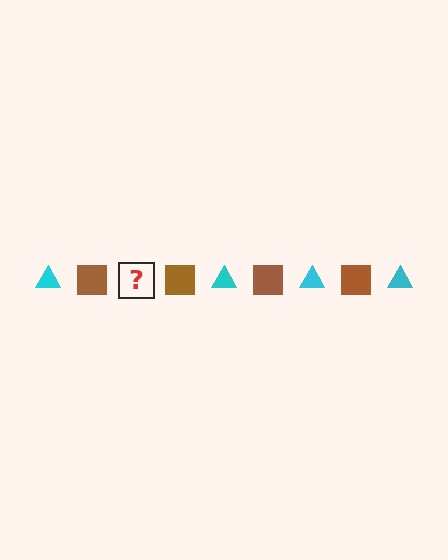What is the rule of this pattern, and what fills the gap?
The rule is that the pattern alternates between cyan triangle and brown square. The gap should be filled with a cyan triangle.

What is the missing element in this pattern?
The missing element is a cyan triangle.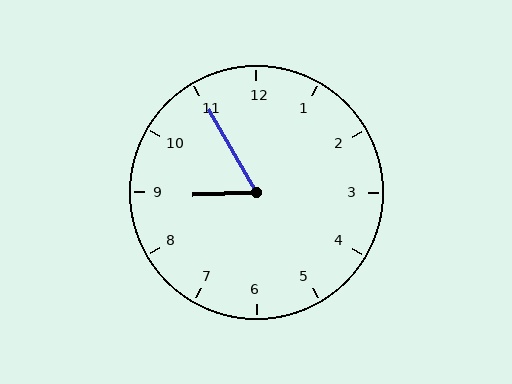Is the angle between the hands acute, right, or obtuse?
It is acute.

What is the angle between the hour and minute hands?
Approximately 62 degrees.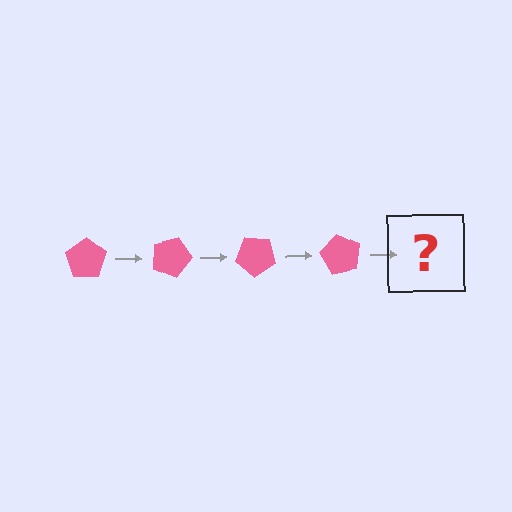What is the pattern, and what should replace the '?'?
The pattern is that the pentagon rotates 20 degrees each step. The '?' should be a pink pentagon rotated 80 degrees.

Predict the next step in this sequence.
The next step is a pink pentagon rotated 80 degrees.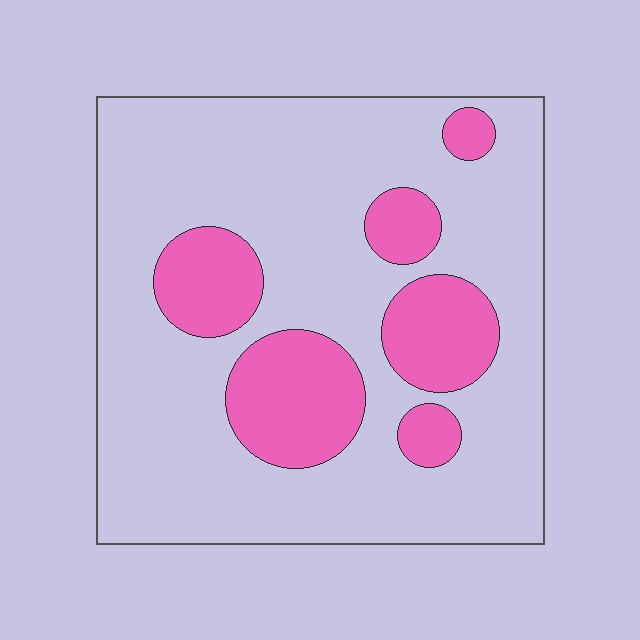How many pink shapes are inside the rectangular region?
6.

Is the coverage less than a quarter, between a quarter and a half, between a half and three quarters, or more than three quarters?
Less than a quarter.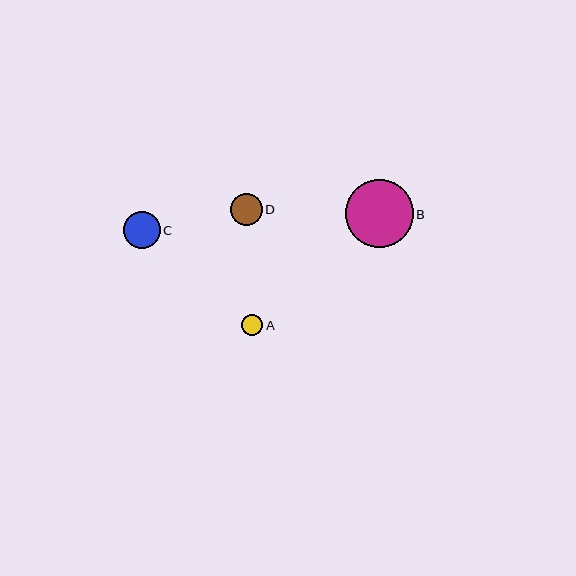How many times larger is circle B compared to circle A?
Circle B is approximately 3.1 times the size of circle A.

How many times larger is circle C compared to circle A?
Circle C is approximately 1.7 times the size of circle A.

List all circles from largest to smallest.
From largest to smallest: B, C, D, A.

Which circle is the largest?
Circle B is the largest with a size of approximately 67 pixels.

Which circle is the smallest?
Circle A is the smallest with a size of approximately 22 pixels.